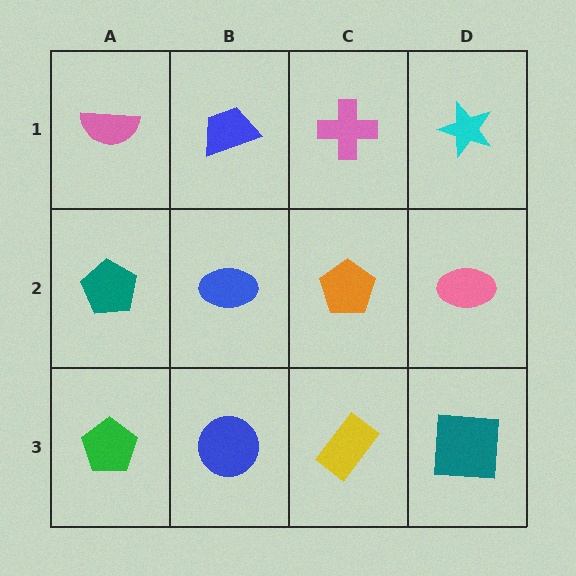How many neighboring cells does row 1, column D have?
2.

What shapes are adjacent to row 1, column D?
A pink ellipse (row 2, column D), a pink cross (row 1, column C).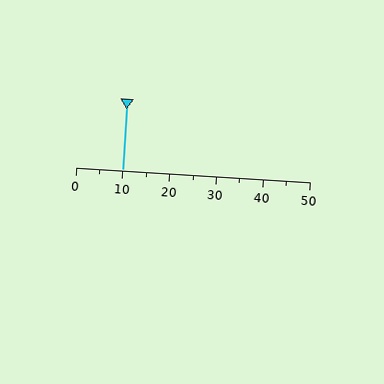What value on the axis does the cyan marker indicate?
The marker indicates approximately 10.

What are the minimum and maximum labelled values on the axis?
The axis runs from 0 to 50.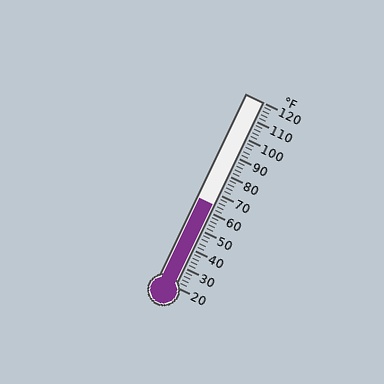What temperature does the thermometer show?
The thermometer shows approximately 64°F.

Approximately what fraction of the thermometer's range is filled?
The thermometer is filled to approximately 45% of its range.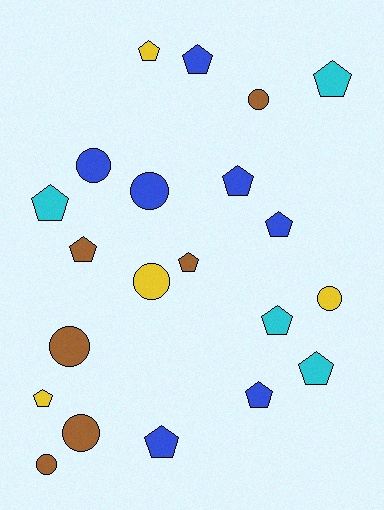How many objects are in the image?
There are 21 objects.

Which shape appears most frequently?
Pentagon, with 13 objects.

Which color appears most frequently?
Blue, with 7 objects.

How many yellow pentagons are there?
There are 2 yellow pentagons.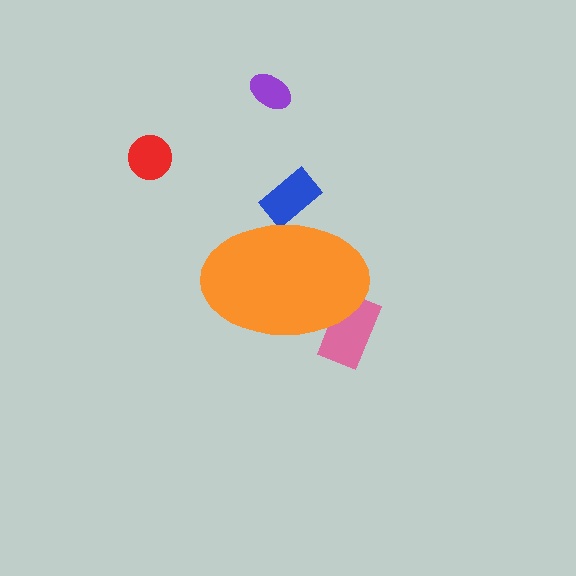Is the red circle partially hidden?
No, the red circle is fully visible.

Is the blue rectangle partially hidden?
Yes, the blue rectangle is partially hidden behind the orange ellipse.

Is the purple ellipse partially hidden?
No, the purple ellipse is fully visible.